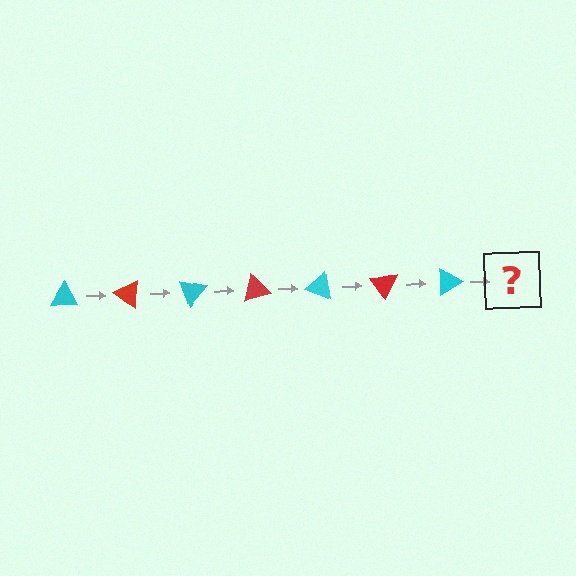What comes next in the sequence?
The next element should be a red triangle, rotated 245 degrees from the start.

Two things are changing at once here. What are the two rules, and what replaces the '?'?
The two rules are that it rotates 35 degrees each step and the color cycles through cyan and red. The '?' should be a red triangle, rotated 245 degrees from the start.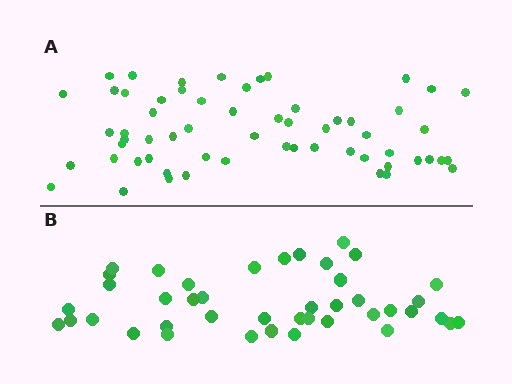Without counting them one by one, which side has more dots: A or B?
Region A (the top region) has more dots.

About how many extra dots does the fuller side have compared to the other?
Region A has approximately 20 more dots than region B.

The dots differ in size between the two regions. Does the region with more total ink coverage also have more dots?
No. Region B has more total ink coverage because its dots are larger, but region A actually contains more individual dots. Total area can be misleading — the number of items is what matters here.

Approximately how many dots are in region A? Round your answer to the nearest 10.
About 60 dots.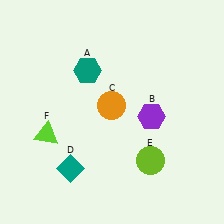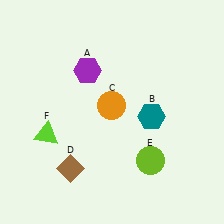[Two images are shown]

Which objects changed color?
A changed from teal to purple. B changed from purple to teal. D changed from teal to brown.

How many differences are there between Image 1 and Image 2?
There are 3 differences between the two images.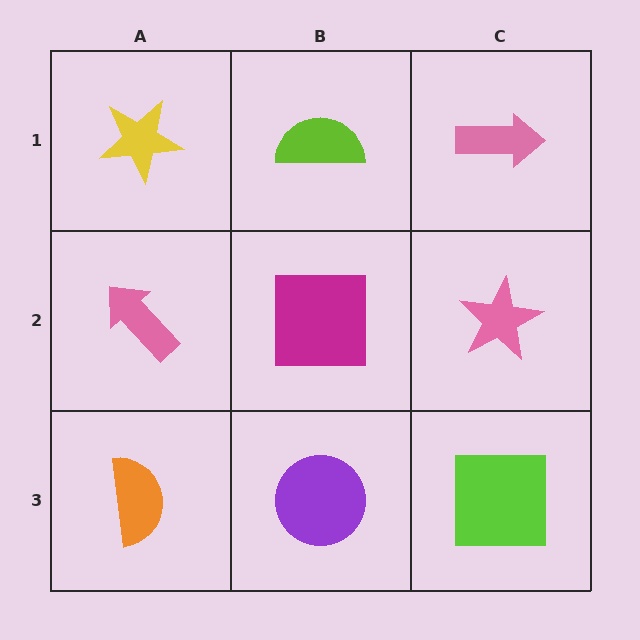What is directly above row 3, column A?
A pink arrow.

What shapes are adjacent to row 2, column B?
A lime semicircle (row 1, column B), a purple circle (row 3, column B), a pink arrow (row 2, column A), a pink star (row 2, column C).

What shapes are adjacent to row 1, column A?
A pink arrow (row 2, column A), a lime semicircle (row 1, column B).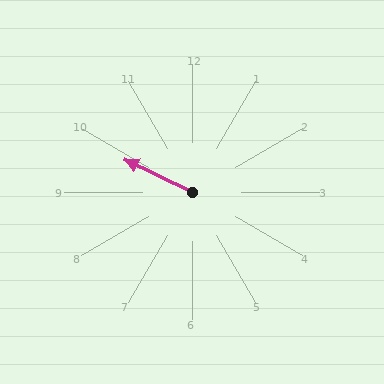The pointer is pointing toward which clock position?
Roughly 10 o'clock.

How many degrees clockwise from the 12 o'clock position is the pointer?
Approximately 296 degrees.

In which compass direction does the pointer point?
Northwest.